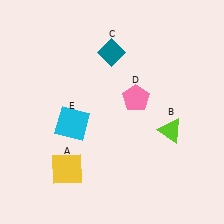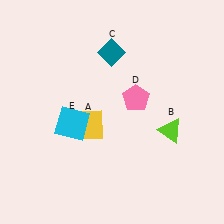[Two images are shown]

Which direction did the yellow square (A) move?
The yellow square (A) moved up.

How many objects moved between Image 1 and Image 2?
1 object moved between the two images.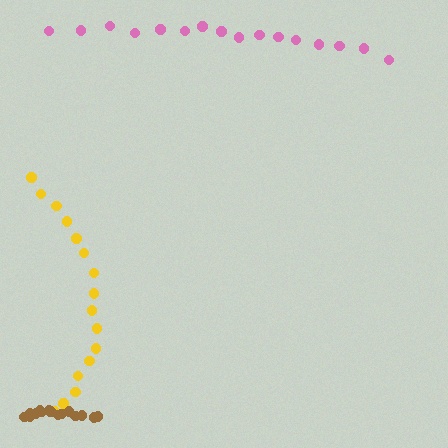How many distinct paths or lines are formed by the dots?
There are 3 distinct paths.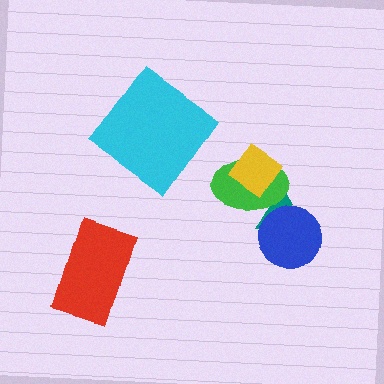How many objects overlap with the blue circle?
1 object overlaps with the blue circle.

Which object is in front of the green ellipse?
The yellow diamond is in front of the green ellipse.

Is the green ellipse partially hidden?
Yes, it is partially covered by another shape.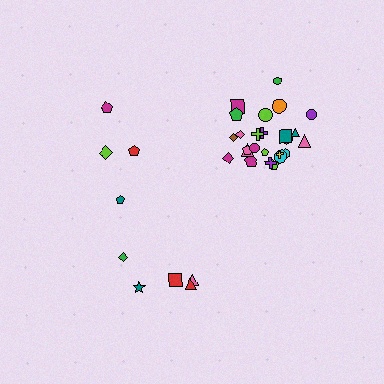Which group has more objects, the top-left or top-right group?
The top-right group.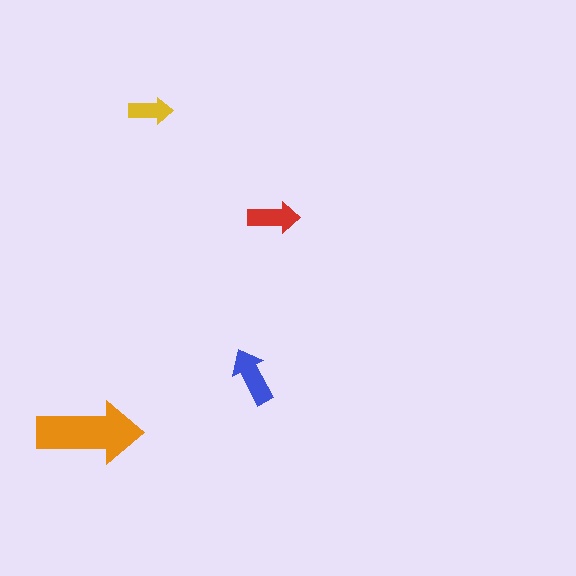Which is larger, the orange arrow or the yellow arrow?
The orange one.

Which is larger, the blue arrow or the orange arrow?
The orange one.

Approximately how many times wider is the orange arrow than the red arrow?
About 2 times wider.